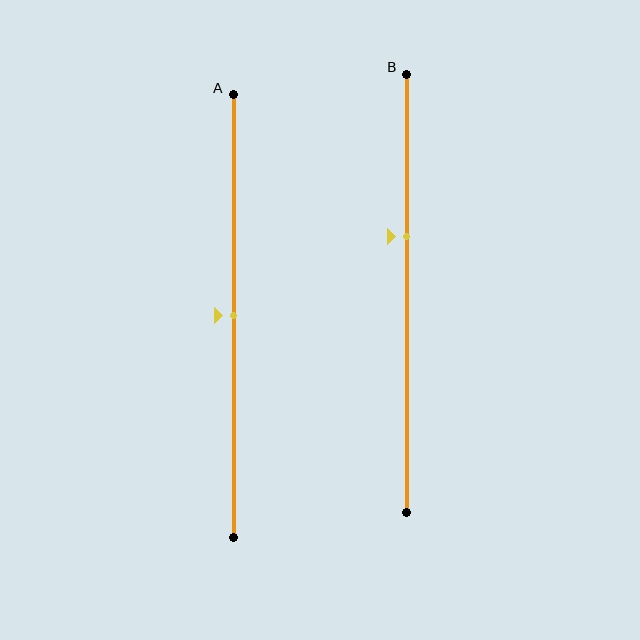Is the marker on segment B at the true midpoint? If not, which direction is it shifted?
No, the marker on segment B is shifted upward by about 13% of the segment length.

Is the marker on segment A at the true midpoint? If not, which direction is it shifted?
Yes, the marker on segment A is at the true midpoint.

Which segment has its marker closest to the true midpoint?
Segment A has its marker closest to the true midpoint.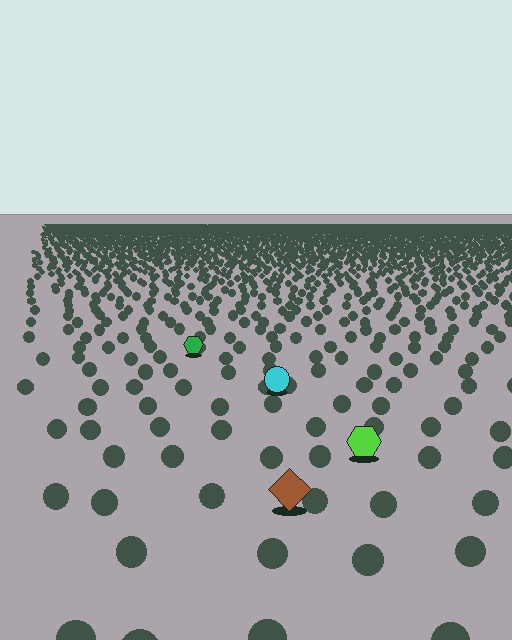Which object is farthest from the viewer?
The green hexagon is farthest from the viewer. It appears smaller and the ground texture around it is denser.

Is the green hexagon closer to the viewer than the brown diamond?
No. The brown diamond is closer — you can tell from the texture gradient: the ground texture is coarser near it.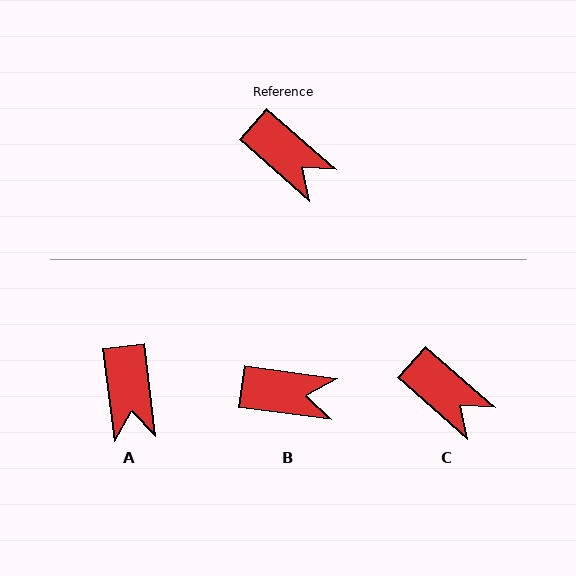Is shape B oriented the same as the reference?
No, it is off by about 33 degrees.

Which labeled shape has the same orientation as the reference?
C.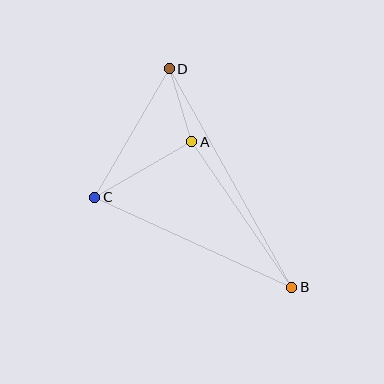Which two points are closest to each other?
Points A and D are closest to each other.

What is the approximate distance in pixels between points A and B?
The distance between A and B is approximately 176 pixels.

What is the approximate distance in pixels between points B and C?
The distance between B and C is approximately 217 pixels.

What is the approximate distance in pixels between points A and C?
The distance between A and C is approximately 112 pixels.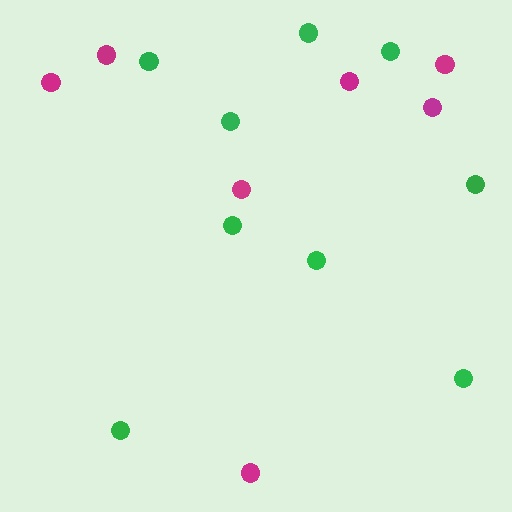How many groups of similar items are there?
There are 2 groups: one group of magenta circles (7) and one group of green circles (9).